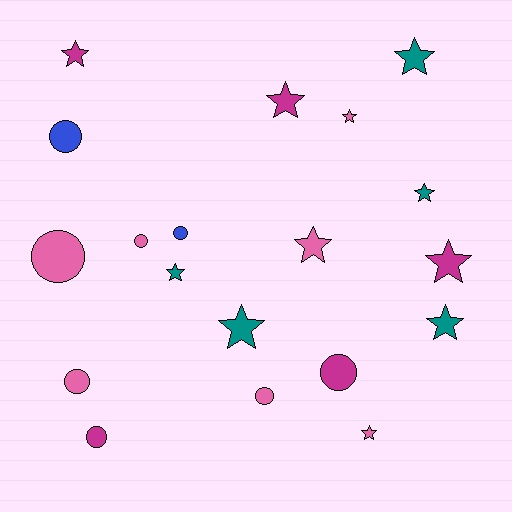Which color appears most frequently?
Pink, with 7 objects.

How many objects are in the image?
There are 19 objects.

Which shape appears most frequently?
Star, with 11 objects.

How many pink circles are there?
There are 4 pink circles.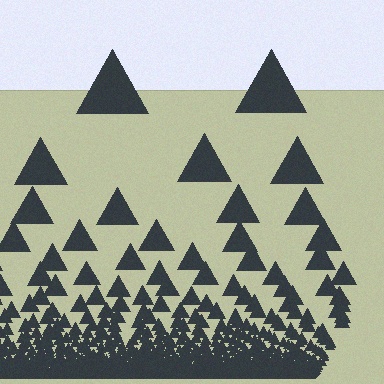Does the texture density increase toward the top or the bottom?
Density increases toward the bottom.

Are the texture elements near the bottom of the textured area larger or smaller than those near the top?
Smaller. The gradient is inverted — elements near the bottom are smaller and denser.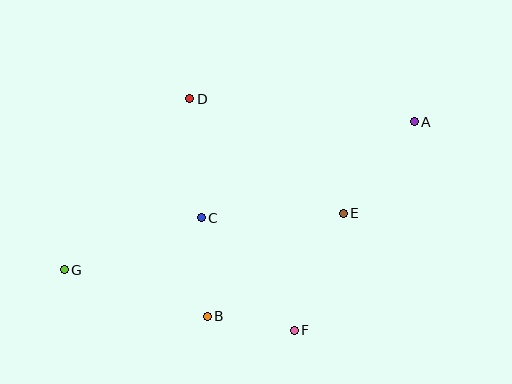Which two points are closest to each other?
Points B and F are closest to each other.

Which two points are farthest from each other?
Points A and G are farthest from each other.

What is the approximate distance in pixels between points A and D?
The distance between A and D is approximately 226 pixels.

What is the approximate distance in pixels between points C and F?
The distance between C and F is approximately 146 pixels.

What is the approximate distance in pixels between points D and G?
The distance between D and G is approximately 212 pixels.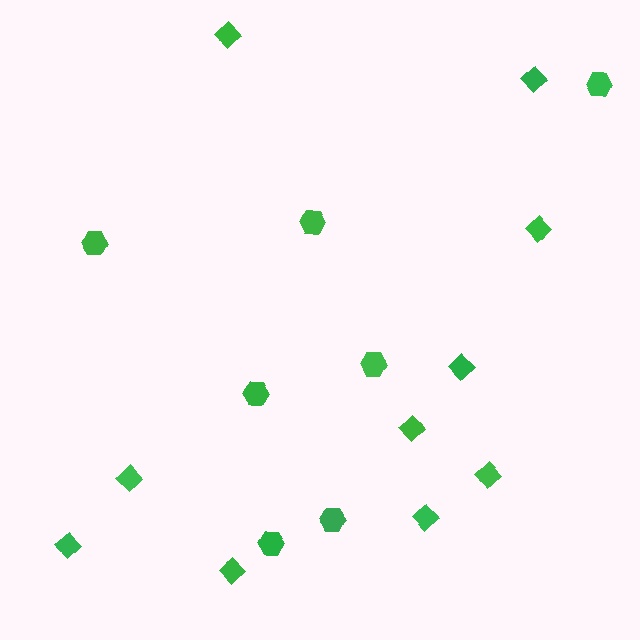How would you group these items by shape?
There are 2 groups: one group of diamonds (10) and one group of hexagons (7).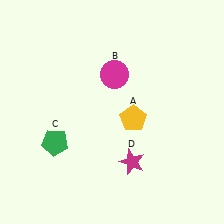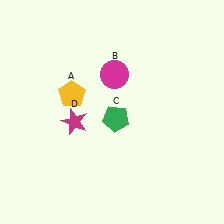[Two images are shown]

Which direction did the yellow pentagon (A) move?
The yellow pentagon (A) moved left.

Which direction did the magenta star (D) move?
The magenta star (D) moved left.